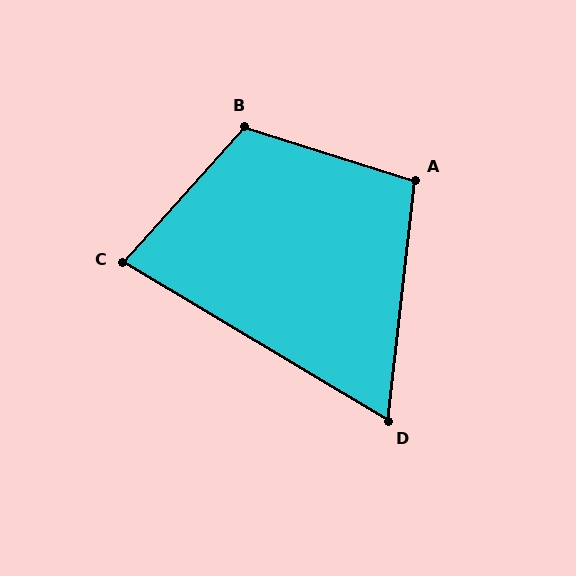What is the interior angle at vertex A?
Approximately 101 degrees (obtuse).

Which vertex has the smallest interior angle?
D, at approximately 66 degrees.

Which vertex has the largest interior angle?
B, at approximately 114 degrees.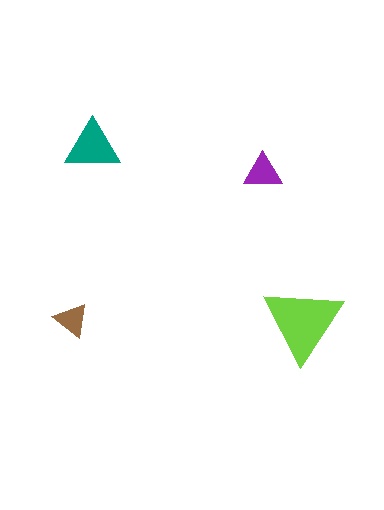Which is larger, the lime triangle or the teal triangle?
The lime one.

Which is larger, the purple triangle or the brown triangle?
The purple one.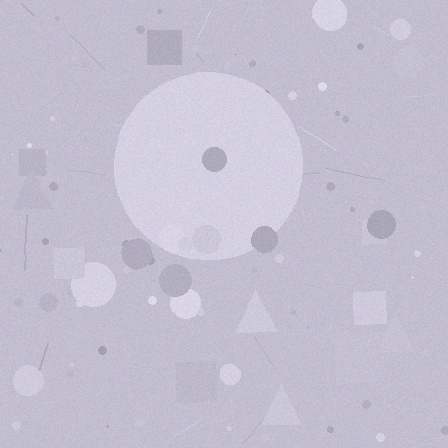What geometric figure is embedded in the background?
A circle is embedded in the background.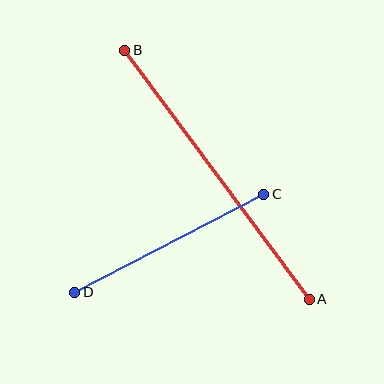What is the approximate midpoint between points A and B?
The midpoint is at approximately (217, 175) pixels.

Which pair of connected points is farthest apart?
Points A and B are farthest apart.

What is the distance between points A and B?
The distance is approximately 310 pixels.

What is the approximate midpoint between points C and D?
The midpoint is at approximately (169, 243) pixels.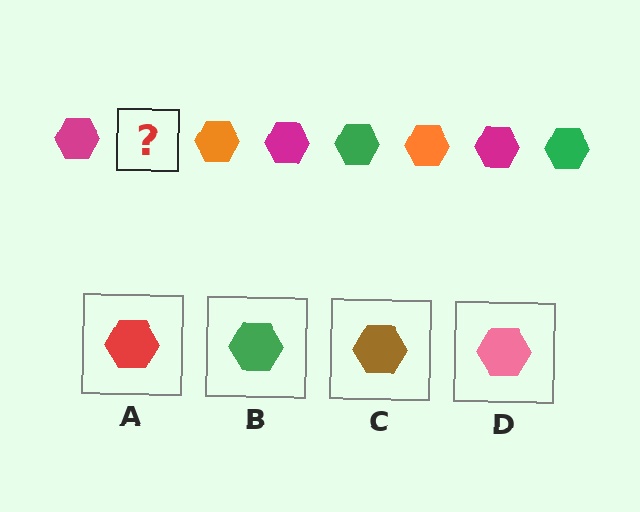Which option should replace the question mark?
Option B.